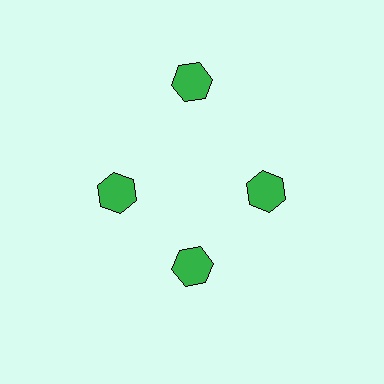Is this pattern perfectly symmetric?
No. The 4 green hexagons are arranged in a ring, but one element near the 12 o'clock position is pushed outward from the center, breaking the 4-fold rotational symmetry.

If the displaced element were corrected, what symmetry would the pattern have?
It would have 4-fold rotational symmetry — the pattern would map onto itself every 90 degrees.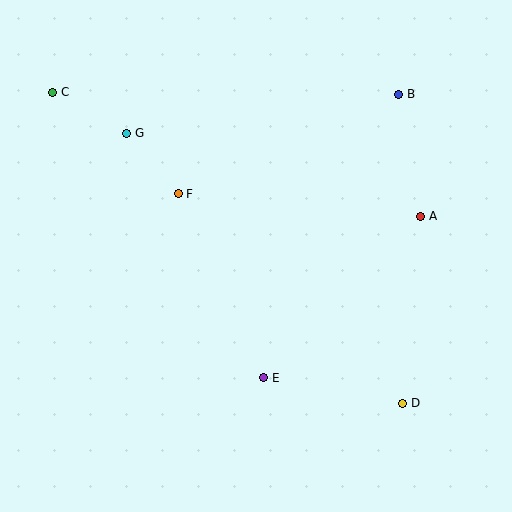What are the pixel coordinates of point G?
Point G is at (127, 133).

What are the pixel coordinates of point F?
Point F is at (178, 194).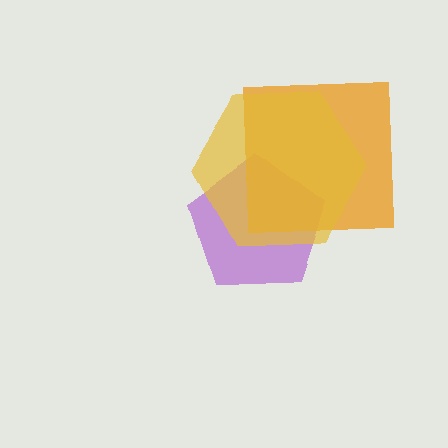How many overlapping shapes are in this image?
There are 3 overlapping shapes in the image.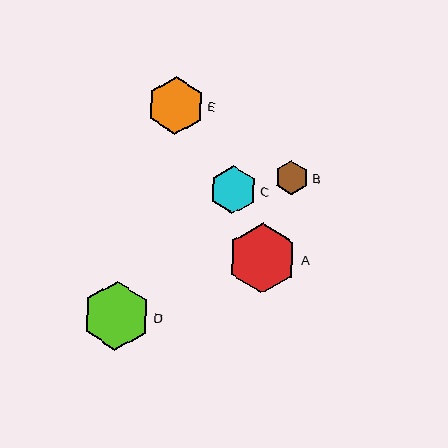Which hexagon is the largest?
Hexagon A is the largest with a size of approximately 70 pixels.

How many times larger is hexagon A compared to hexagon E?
Hexagon A is approximately 1.2 times the size of hexagon E.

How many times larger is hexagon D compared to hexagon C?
Hexagon D is approximately 1.4 times the size of hexagon C.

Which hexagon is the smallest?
Hexagon B is the smallest with a size of approximately 34 pixels.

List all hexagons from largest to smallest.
From largest to smallest: A, D, E, C, B.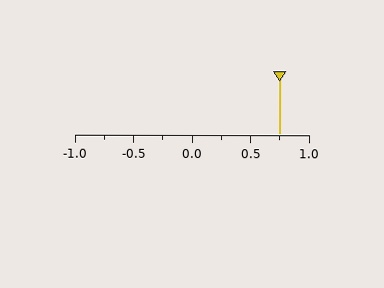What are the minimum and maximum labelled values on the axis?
The axis runs from -1.0 to 1.0.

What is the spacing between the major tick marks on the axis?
The major ticks are spaced 0.5 apart.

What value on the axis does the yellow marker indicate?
The marker indicates approximately 0.75.